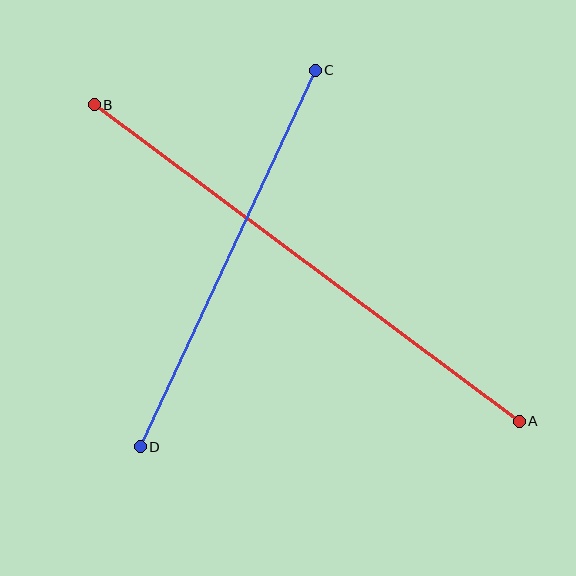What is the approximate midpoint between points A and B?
The midpoint is at approximately (307, 263) pixels.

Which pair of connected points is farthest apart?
Points A and B are farthest apart.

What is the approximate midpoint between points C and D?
The midpoint is at approximately (228, 259) pixels.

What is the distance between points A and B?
The distance is approximately 530 pixels.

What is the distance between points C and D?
The distance is approximately 415 pixels.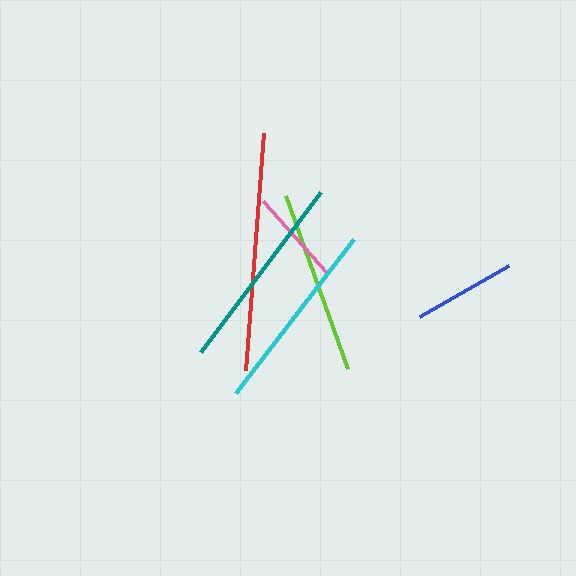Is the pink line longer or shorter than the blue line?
The blue line is longer than the pink line.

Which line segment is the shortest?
The pink line is the shortest at approximately 97 pixels.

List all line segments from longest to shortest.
From longest to shortest: red, teal, cyan, lime, blue, pink.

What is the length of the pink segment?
The pink segment is approximately 97 pixels long.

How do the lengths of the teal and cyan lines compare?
The teal and cyan lines are approximately the same length.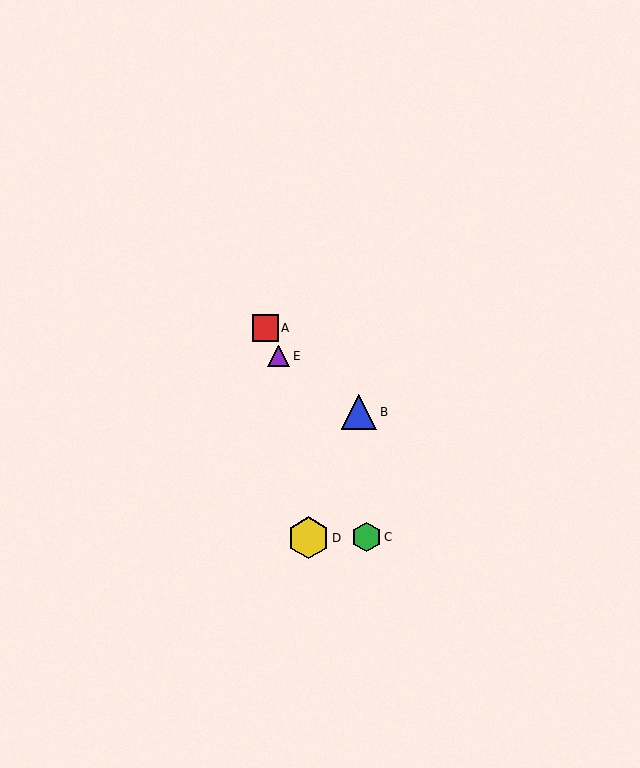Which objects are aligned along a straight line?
Objects A, C, E are aligned along a straight line.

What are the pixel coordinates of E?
Object E is at (279, 356).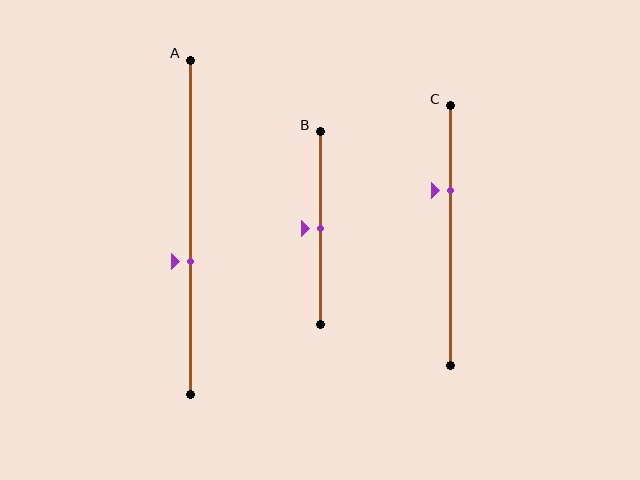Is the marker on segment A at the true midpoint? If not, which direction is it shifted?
No, the marker on segment A is shifted downward by about 10% of the segment length.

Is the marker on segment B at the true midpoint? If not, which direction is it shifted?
Yes, the marker on segment B is at the true midpoint.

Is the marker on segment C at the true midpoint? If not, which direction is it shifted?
No, the marker on segment C is shifted upward by about 17% of the segment length.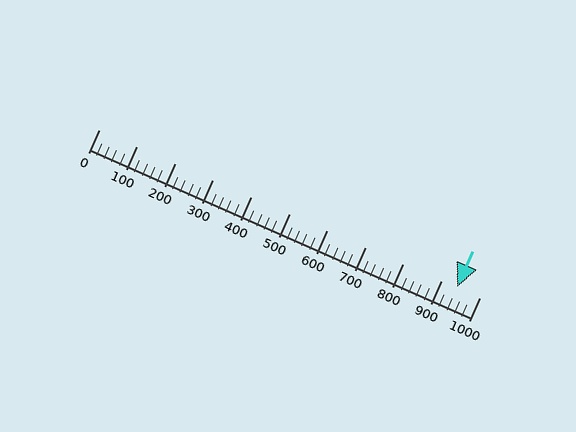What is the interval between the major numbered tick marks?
The major tick marks are spaced 100 units apart.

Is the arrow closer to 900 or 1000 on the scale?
The arrow is closer to 900.